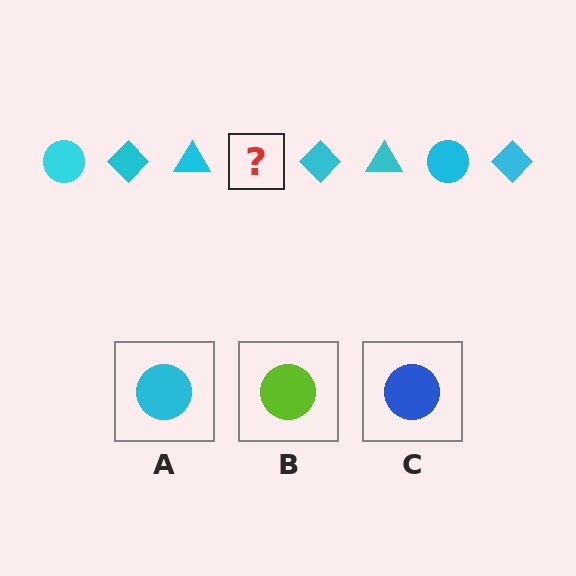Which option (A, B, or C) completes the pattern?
A.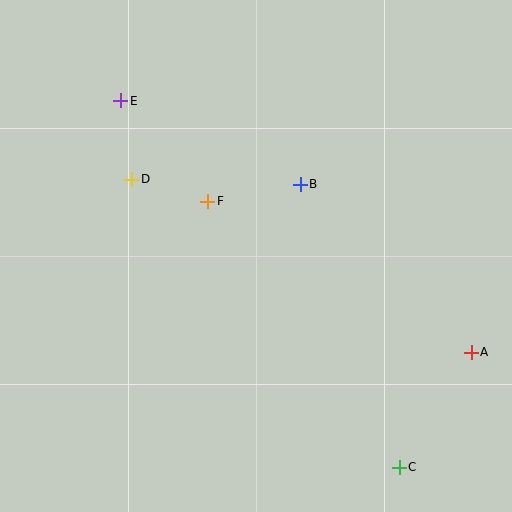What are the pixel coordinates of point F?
Point F is at (208, 201).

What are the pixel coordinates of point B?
Point B is at (300, 184).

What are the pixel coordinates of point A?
Point A is at (471, 352).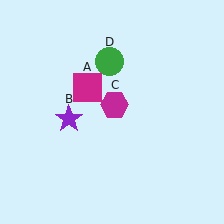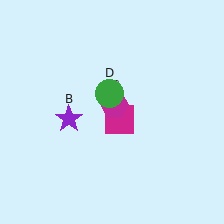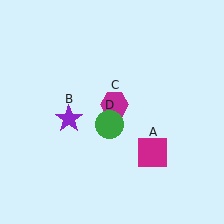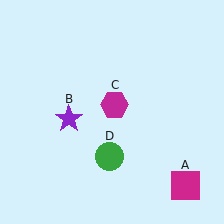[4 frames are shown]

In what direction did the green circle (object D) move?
The green circle (object D) moved down.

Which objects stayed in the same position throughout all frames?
Purple star (object B) and magenta hexagon (object C) remained stationary.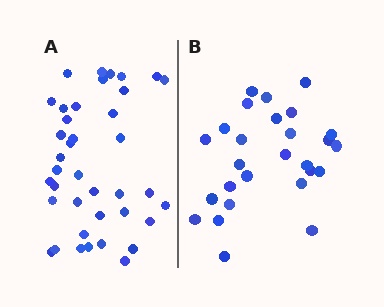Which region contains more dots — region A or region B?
Region A (the left region) has more dots.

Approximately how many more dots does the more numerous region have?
Region A has roughly 12 or so more dots than region B.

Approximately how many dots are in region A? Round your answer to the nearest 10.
About 40 dots. (The exact count is 39, which rounds to 40.)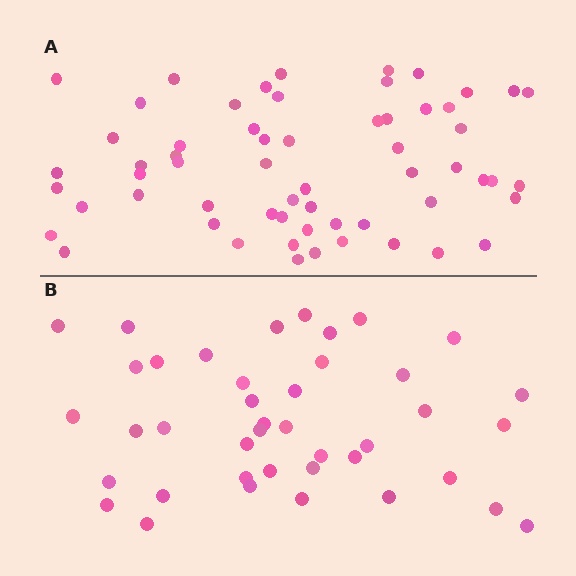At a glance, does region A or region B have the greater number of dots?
Region A (the top region) has more dots.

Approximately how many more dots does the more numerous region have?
Region A has approximately 20 more dots than region B.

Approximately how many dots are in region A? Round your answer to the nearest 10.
About 60 dots.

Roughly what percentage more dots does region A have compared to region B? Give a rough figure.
About 45% more.